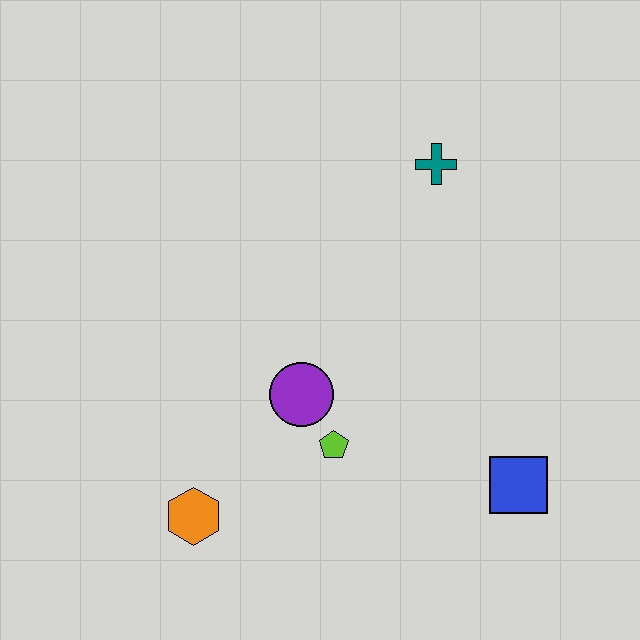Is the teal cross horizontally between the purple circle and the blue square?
Yes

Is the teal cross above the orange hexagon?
Yes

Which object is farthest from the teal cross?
The orange hexagon is farthest from the teal cross.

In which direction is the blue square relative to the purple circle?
The blue square is to the right of the purple circle.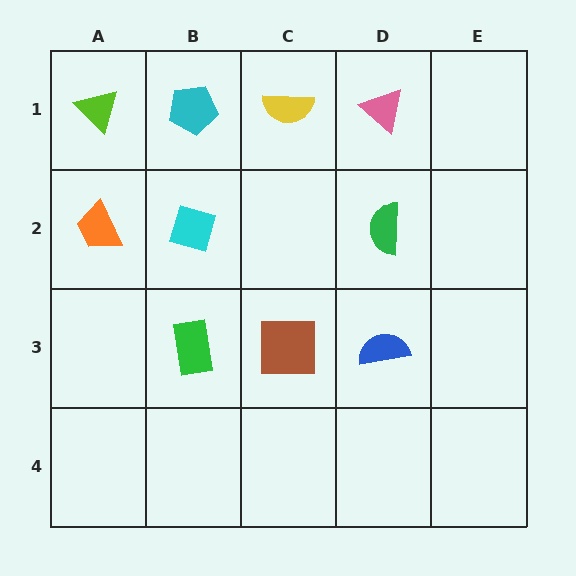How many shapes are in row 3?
3 shapes.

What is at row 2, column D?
A green semicircle.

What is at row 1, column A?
A lime triangle.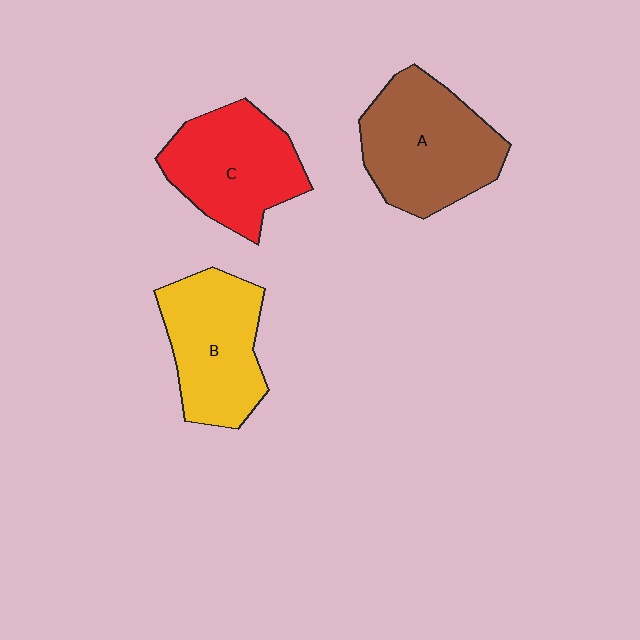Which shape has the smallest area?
Shape C (red).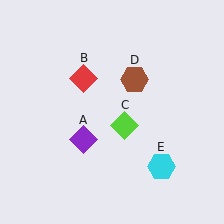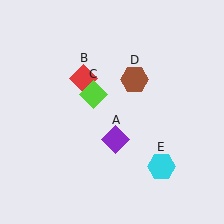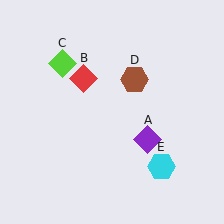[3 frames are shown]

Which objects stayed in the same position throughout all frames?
Red diamond (object B) and brown hexagon (object D) and cyan hexagon (object E) remained stationary.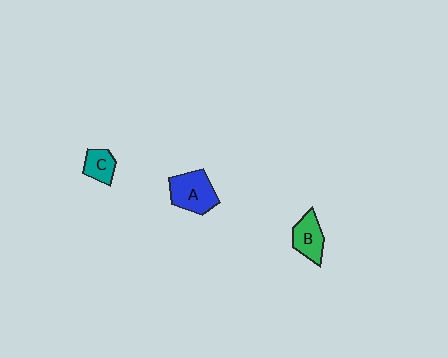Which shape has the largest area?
Shape A (blue).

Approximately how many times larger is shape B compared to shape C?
Approximately 1.3 times.